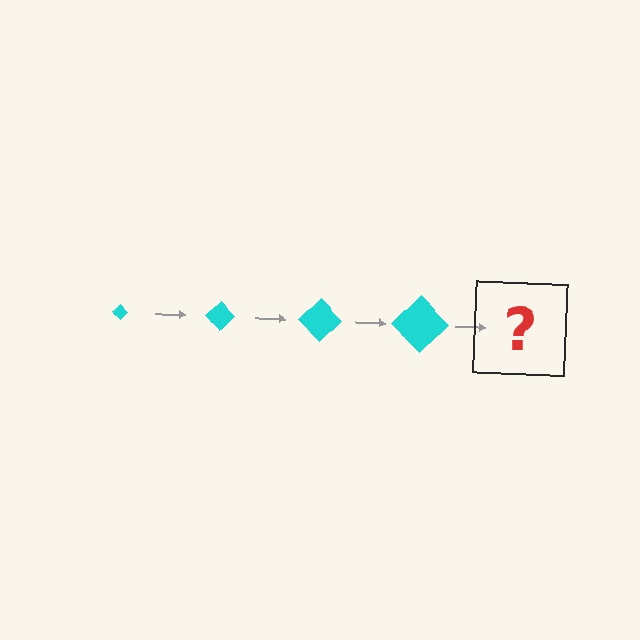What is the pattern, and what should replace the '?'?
The pattern is that the diamond gets progressively larger each step. The '?' should be a cyan diamond, larger than the previous one.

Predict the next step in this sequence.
The next step is a cyan diamond, larger than the previous one.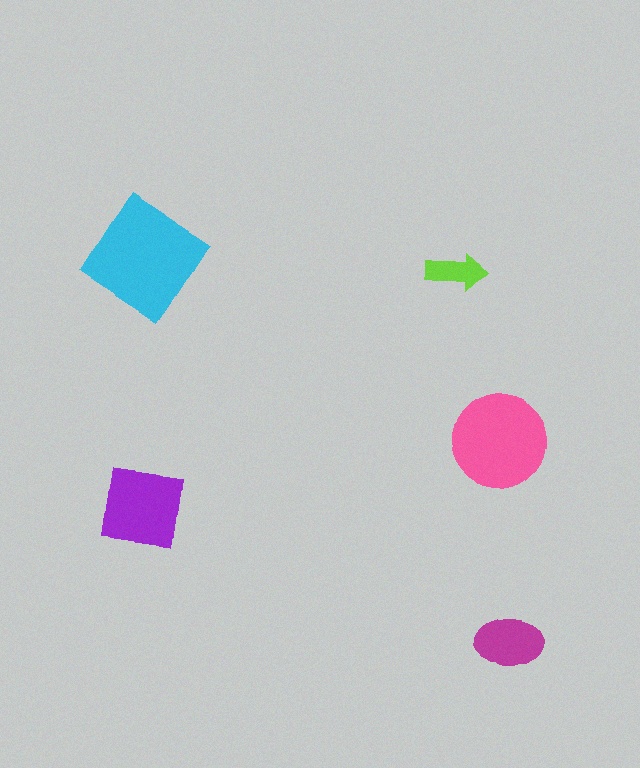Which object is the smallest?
The lime arrow.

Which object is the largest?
The cyan diamond.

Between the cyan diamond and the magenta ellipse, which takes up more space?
The cyan diamond.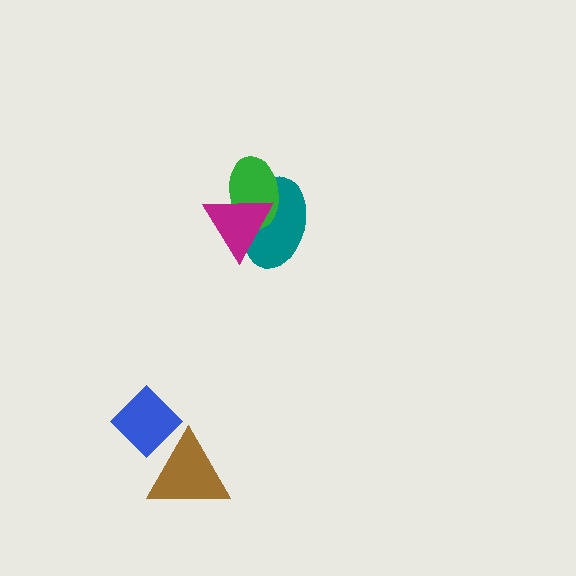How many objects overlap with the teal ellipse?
2 objects overlap with the teal ellipse.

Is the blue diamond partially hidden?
Yes, it is partially covered by another shape.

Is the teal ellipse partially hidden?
Yes, it is partially covered by another shape.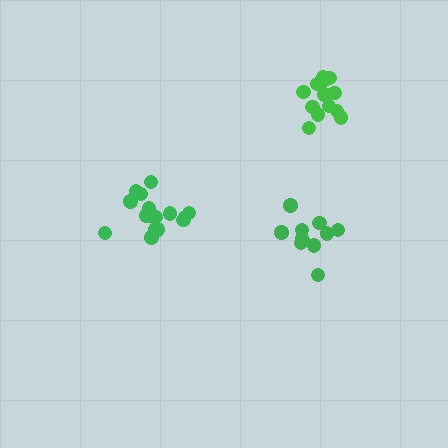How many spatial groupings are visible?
There are 3 spatial groupings.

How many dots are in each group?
Group 1: 13 dots, Group 2: 17 dots, Group 3: 11 dots (41 total).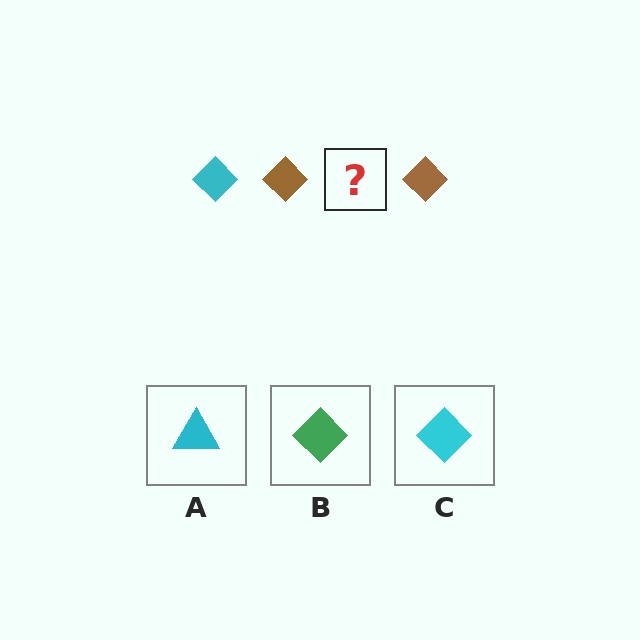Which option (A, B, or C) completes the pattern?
C.